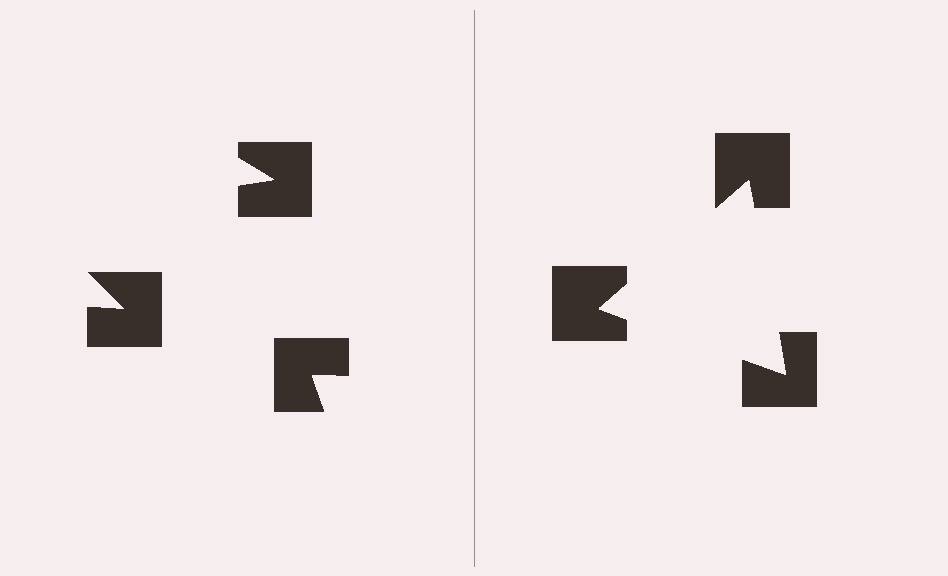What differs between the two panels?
The notched squares are positioned identically on both sides; only the wedge orientations differ. On the right they align to a triangle; on the left they are misaligned.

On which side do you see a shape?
An illusory triangle appears on the right side. On the left side the wedge cuts are rotated, so no coherent shape forms.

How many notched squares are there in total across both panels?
6 — 3 on each side.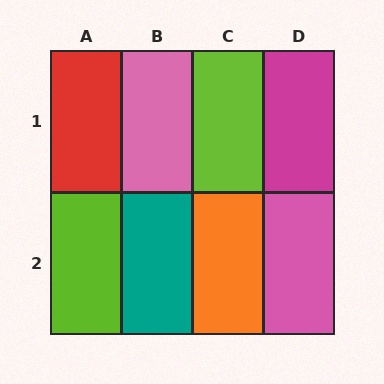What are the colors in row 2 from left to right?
Lime, teal, orange, pink.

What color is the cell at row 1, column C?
Lime.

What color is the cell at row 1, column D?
Magenta.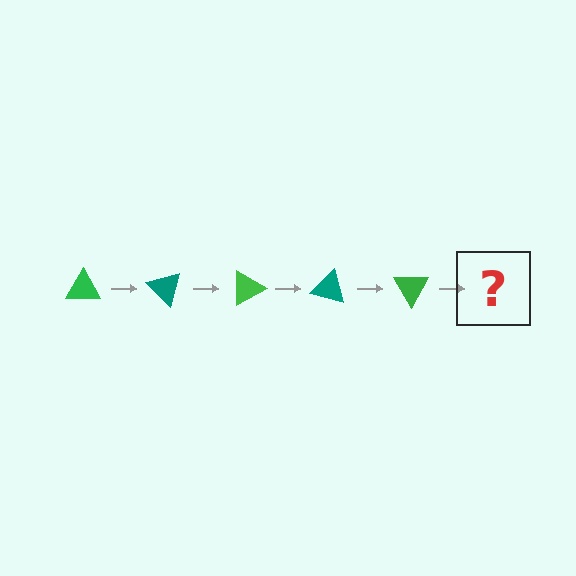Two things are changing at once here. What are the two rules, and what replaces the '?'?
The two rules are that it rotates 45 degrees each step and the color cycles through green and teal. The '?' should be a teal triangle, rotated 225 degrees from the start.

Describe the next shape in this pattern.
It should be a teal triangle, rotated 225 degrees from the start.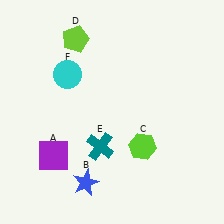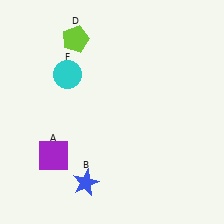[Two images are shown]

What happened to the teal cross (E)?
The teal cross (E) was removed in Image 2. It was in the bottom-left area of Image 1.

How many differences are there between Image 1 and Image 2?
There are 2 differences between the two images.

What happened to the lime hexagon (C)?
The lime hexagon (C) was removed in Image 2. It was in the bottom-right area of Image 1.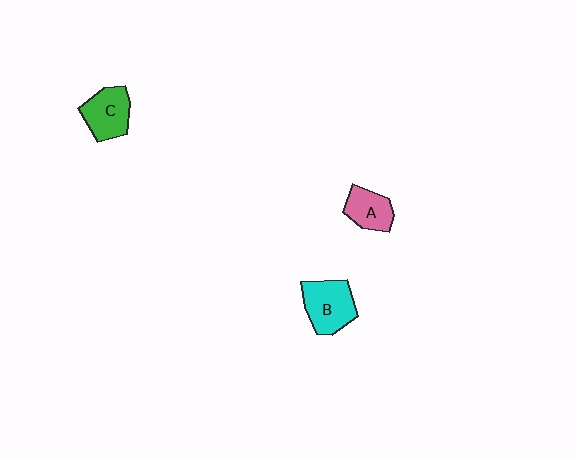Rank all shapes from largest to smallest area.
From largest to smallest: B (cyan), C (green), A (pink).